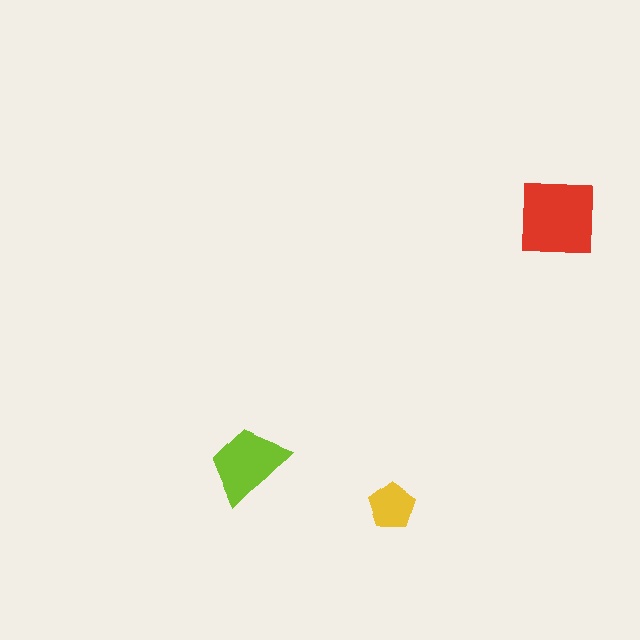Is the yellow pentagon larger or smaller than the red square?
Smaller.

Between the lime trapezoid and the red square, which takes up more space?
The red square.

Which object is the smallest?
The yellow pentagon.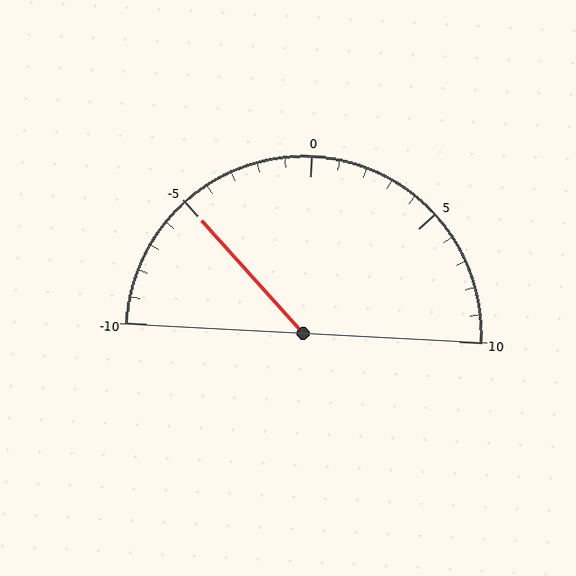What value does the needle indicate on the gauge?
The needle indicates approximately -5.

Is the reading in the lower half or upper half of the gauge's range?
The reading is in the lower half of the range (-10 to 10).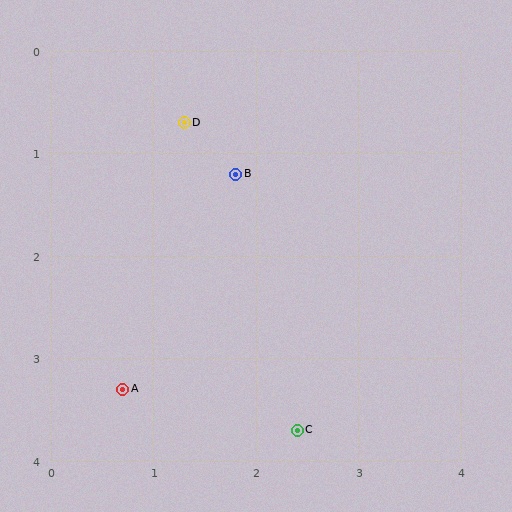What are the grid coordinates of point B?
Point B is at approximately (1.8, 1.2).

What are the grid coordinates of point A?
Point A is at approximately (0.7, 3.3).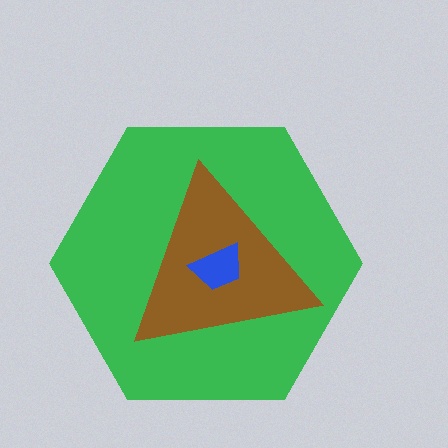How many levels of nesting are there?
3.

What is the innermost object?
The blue trapezoid.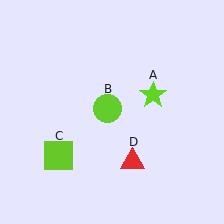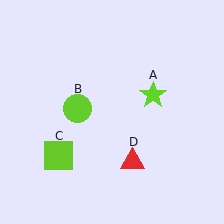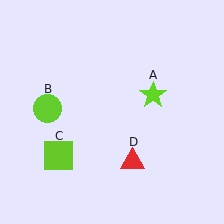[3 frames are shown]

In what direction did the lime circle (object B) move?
The lime circle (object B) moved left.